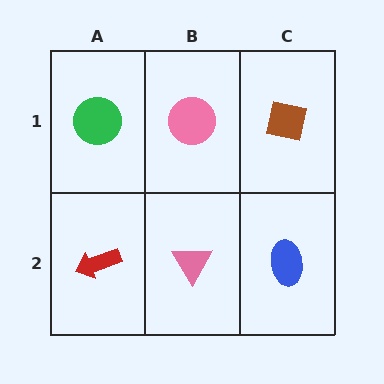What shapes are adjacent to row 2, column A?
A green circle (row 1, column A), a pink triangle (row 2, column B).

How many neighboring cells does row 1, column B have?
3.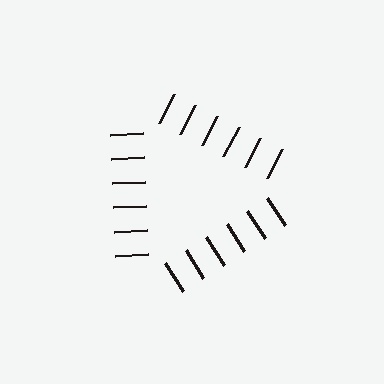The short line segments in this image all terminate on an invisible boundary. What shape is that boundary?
An illusory triangle — the line segments terminate on its edges but no continuous stroke is drawn.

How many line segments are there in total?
18 — 6 along each of the 3 edges.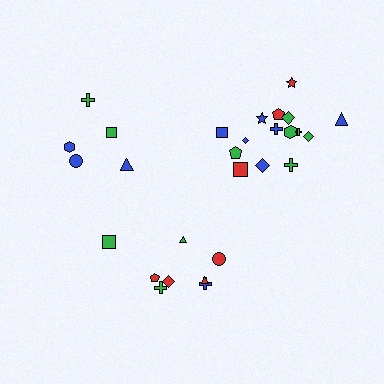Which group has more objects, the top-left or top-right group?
The top-right group.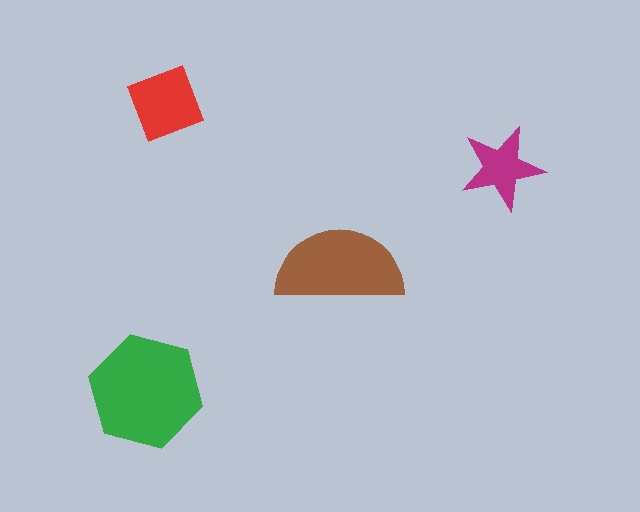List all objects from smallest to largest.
The magenta star, the red diamond, the brown semicircle, the green hexagon.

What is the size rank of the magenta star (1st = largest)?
4th.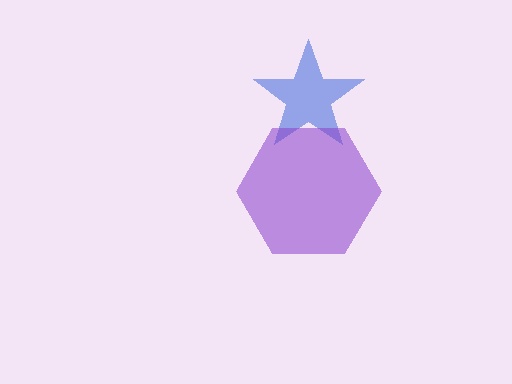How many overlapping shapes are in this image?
There are 2 overlapping shapes in the image.